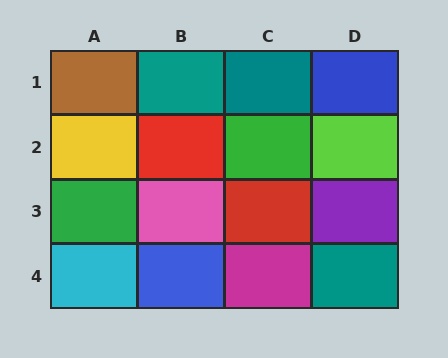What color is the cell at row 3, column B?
Pink.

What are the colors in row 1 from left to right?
Brown, teal, teal, blue.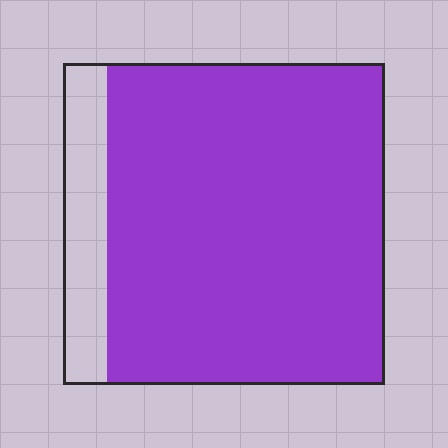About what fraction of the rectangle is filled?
About seven eighths (7/8).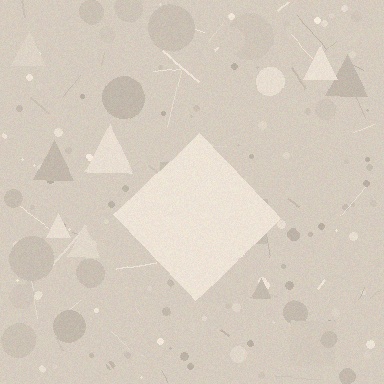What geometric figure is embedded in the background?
A diamond is embedded in the background.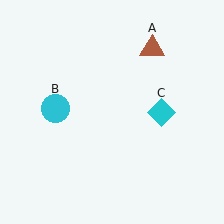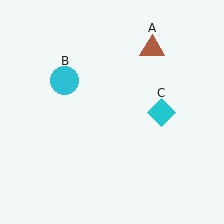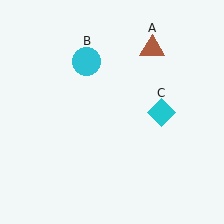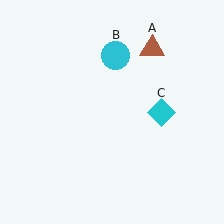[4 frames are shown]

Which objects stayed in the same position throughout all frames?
Brown triangle (object A) and cyan diamond (object C) remained stationary.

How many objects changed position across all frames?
1 object changed position: cyan circle (object B).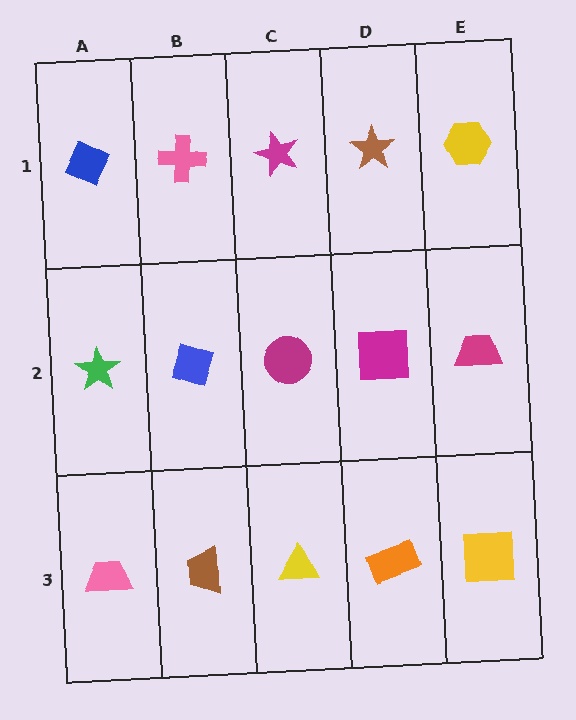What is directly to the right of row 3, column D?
A yellow square.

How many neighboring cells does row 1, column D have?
3.